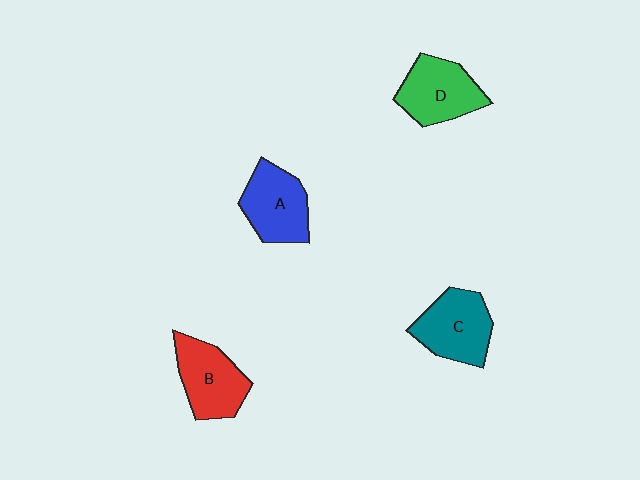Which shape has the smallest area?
Shape A (blue).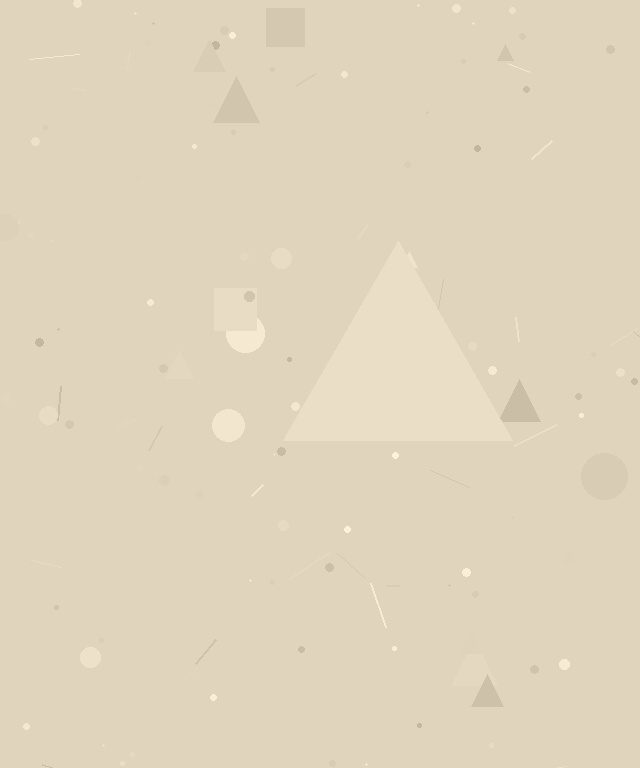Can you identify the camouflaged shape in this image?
The camouflaged shape is a triangle.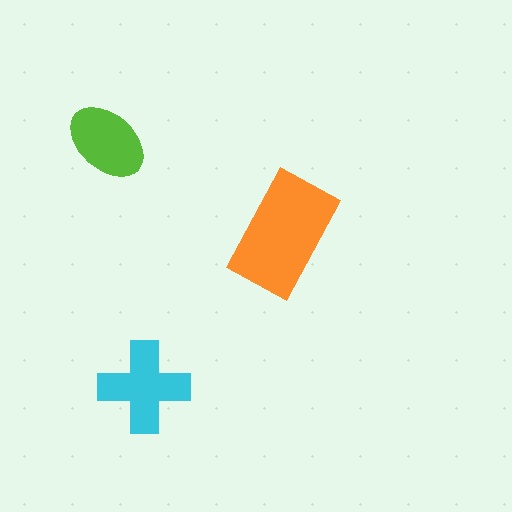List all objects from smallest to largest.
The lime ellipse, the cyan cross, the orange rectangle.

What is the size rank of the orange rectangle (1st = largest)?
1st.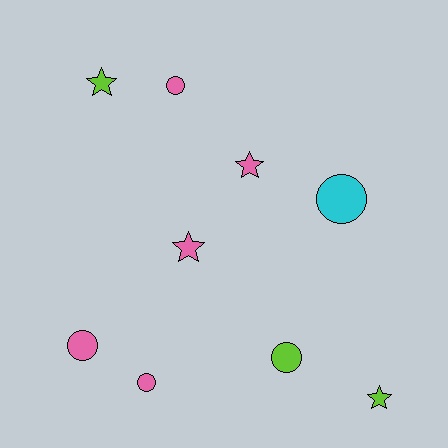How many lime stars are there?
There are 2 lime stars.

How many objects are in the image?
There are 9 objects.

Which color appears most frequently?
Pink, with 5 objects.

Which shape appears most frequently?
Circle, with 5 objects.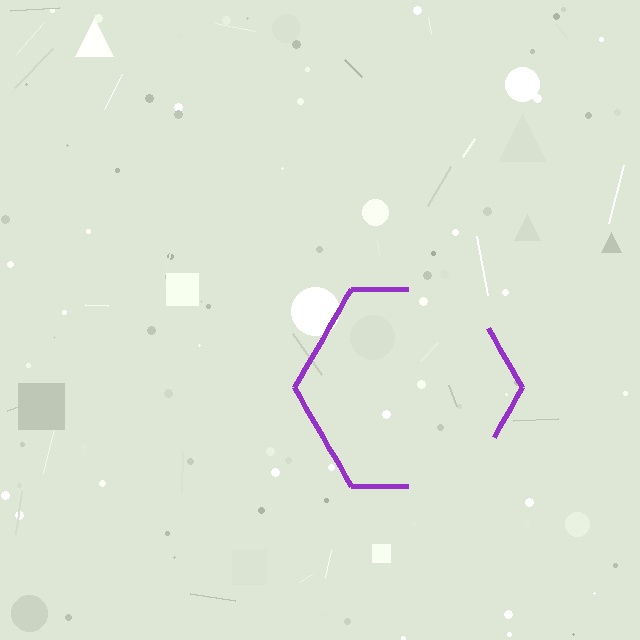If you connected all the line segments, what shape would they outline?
They would outline a hexagon.